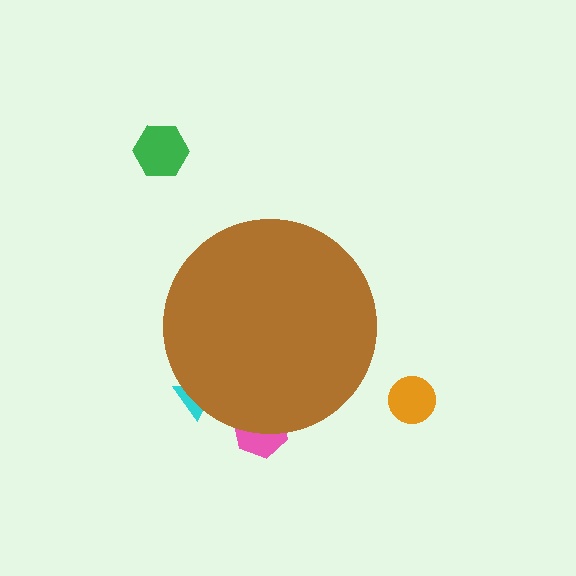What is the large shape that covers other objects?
A brown circle.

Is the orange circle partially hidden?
No, the orange circle is fully visible.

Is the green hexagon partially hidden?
No, the green hexagon is fully visible.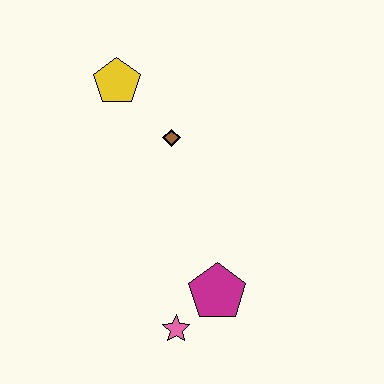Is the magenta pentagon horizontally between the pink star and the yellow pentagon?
No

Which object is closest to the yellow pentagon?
The brown diamond is closest to the yellow pentagon.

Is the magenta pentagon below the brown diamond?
Yes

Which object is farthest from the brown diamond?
The pink star is farthest from the brown diamond.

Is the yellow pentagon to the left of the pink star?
Yes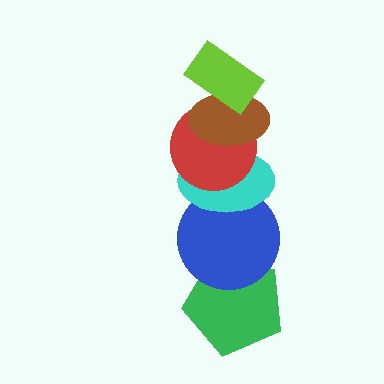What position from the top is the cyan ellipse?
The cyan ellipse is 4th from the top.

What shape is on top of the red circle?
The brown ellipse is on top of the red circle.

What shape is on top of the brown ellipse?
The lime rectangle is on top of the brown ellipse.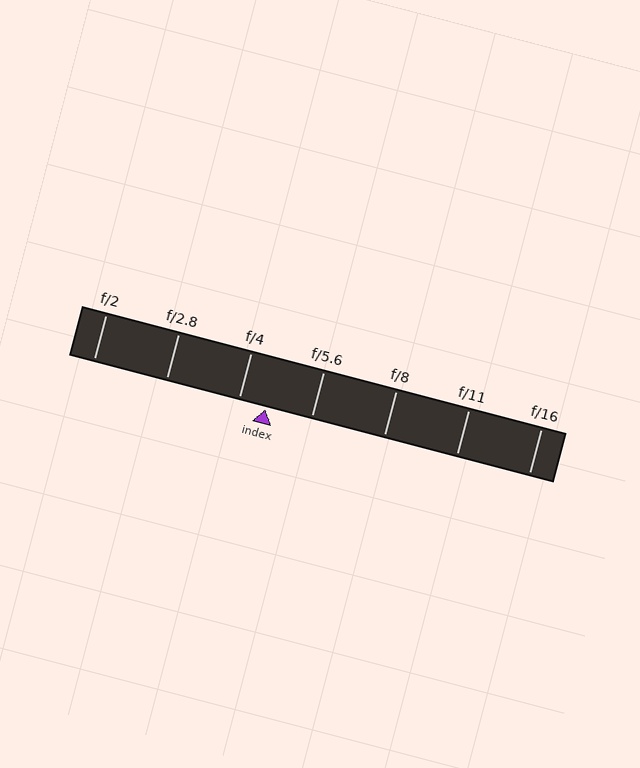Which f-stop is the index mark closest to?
The index mark is closest to f/4.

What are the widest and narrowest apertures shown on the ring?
The widest aperture shown is f/2 and the narrowest is f/16.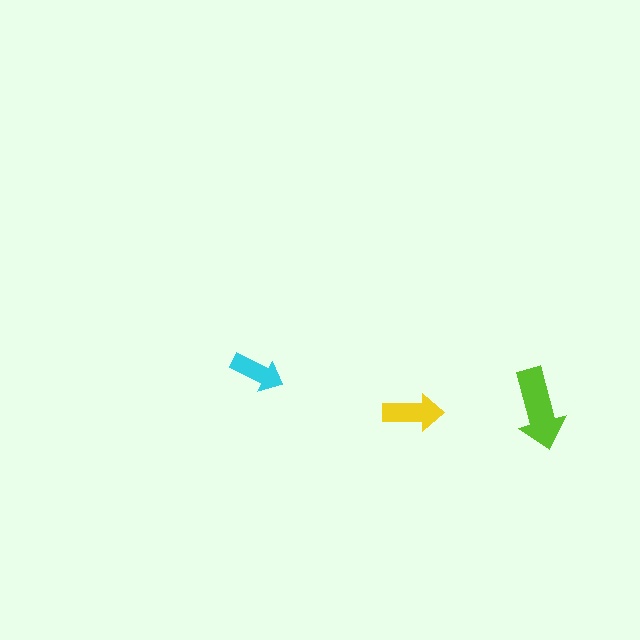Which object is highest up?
The cyan arrow is topmost.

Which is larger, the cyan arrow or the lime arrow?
The lime one.